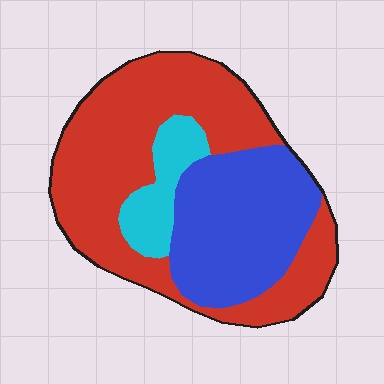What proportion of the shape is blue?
Blue covers around 35% of the shape.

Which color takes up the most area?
Red, at roughly 55%.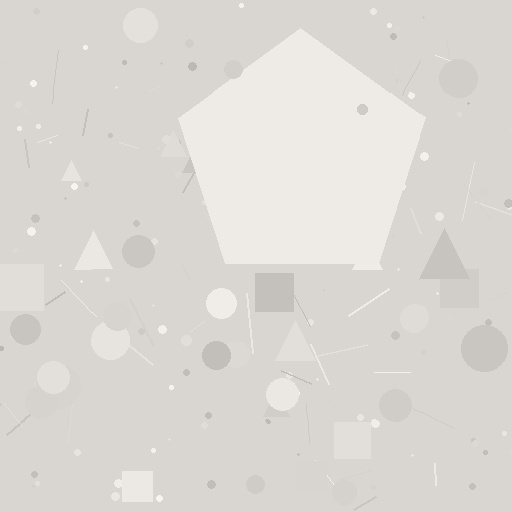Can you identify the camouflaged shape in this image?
The camouflaged shape is a pentagon.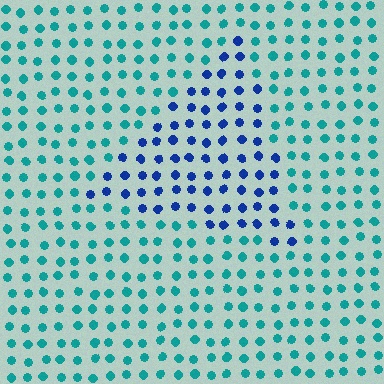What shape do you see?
I see a triangle.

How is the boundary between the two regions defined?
The boundary is defined purely by a slight shift in hue (about 47 degrees). Spacing, size, and orientation are identical on both sides.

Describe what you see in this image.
The image is filled with small teal elements in a uniform arrangement. A triangle-shaped region is visible where the elements are tinted to a slightly different hue, forming a subtle color boundary.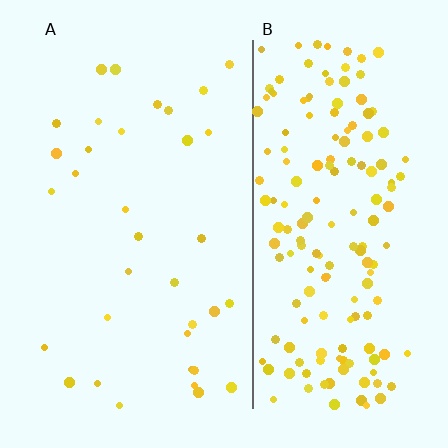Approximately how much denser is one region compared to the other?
Approximately 5.0× — region B over region A.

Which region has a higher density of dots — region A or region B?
B (the right).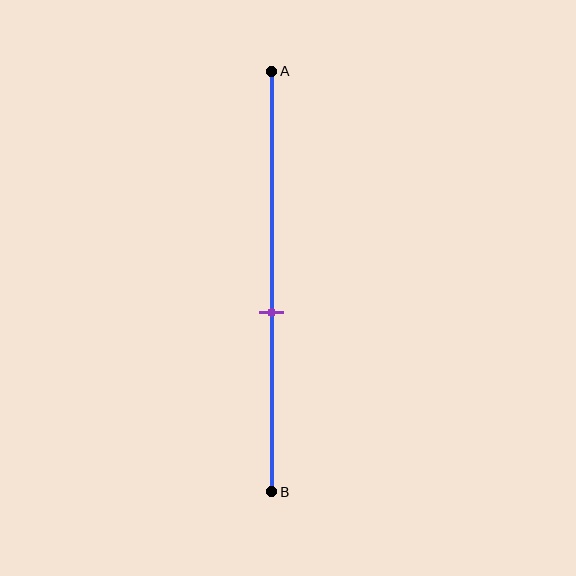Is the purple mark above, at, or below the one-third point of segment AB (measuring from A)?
The purple mark is below the one-third point of segment AB.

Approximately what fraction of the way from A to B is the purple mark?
The purple mark is approximately 55% of the way from A to B.